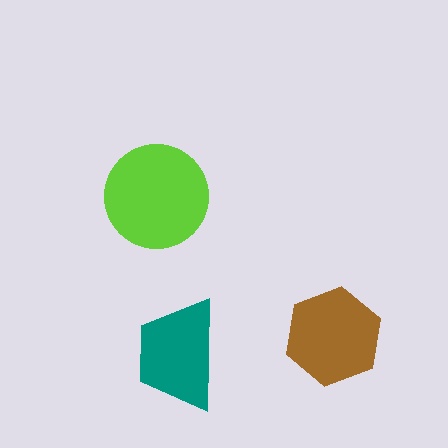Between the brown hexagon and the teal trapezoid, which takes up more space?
The brown hexagon.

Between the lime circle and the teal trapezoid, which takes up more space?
The lime circle.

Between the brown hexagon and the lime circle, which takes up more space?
The lime circle.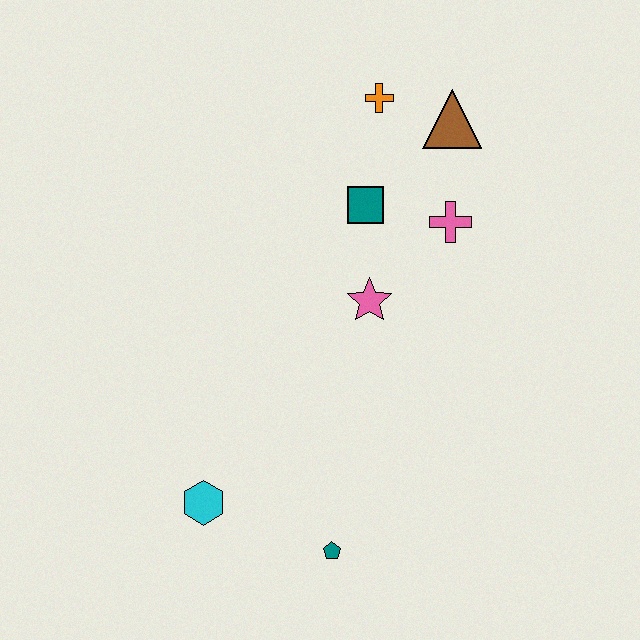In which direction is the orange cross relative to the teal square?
The orange cross is above the teal square.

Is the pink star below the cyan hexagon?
No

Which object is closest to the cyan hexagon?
The teal pentagon is closest to the cyan hexagon.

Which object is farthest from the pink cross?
The cyan hexagon is farthest from the pink cross.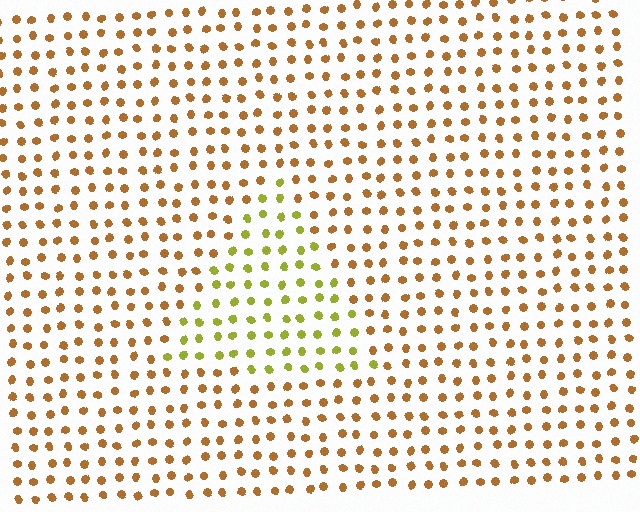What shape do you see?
I see a triangle.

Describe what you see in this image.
The image is filled with small brown elements in a uniform arrangement. A triangle-shaped region is visible where the elements are tinted to a slightly different hue, forming a subtle color boundary.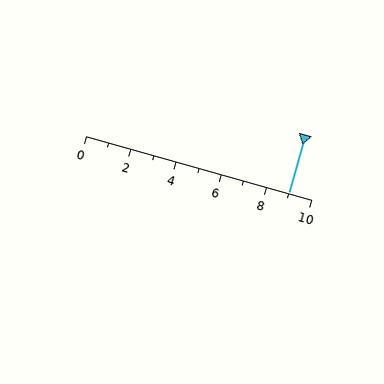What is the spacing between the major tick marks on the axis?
The major ticks are spaced 2 apart.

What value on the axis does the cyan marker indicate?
The marker indicates approximately 9.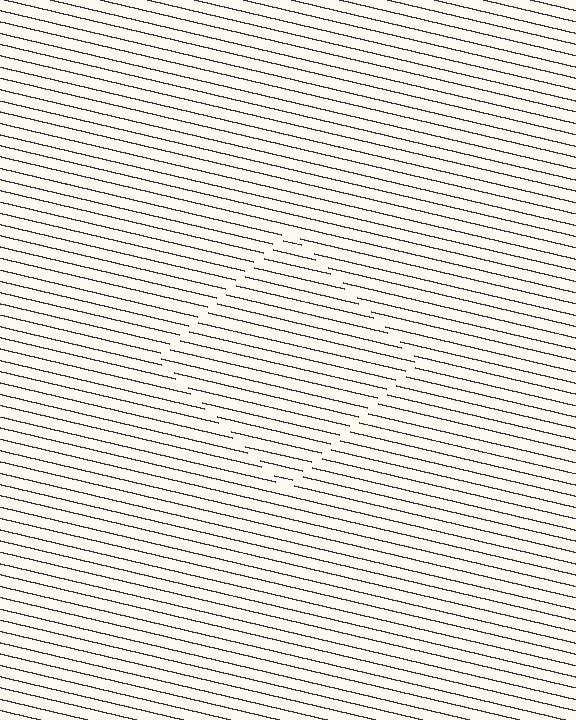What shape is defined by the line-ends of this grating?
An illusory square. The interior of the shape contains the same grating, shifted by half a period — the contour is defined by the phase discontinuity where line-ends from the inner and outer gratings abut.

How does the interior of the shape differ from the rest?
The interior of the shape contains the same grating, shifted by half a period — the contour is defined by the phase discontinuity where line-ends from the inner and outer gratings abut.